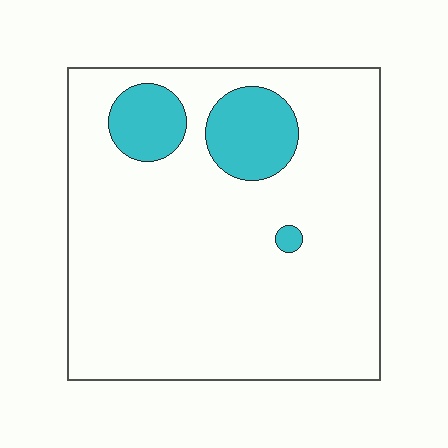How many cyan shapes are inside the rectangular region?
3.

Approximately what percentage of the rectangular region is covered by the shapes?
Approximately 15%.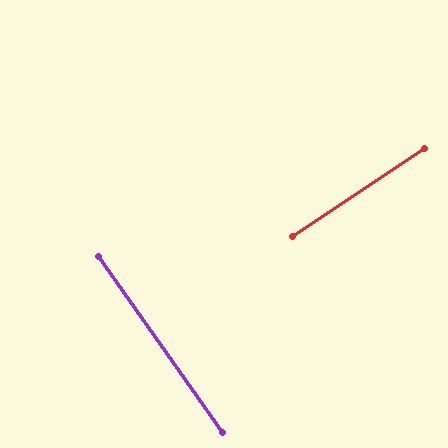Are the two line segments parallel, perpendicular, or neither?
Perpendicular — they meet at approximately 88°.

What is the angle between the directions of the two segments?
Approximately 88 degrees.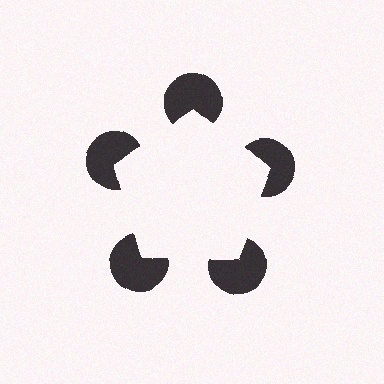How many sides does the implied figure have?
5 sides.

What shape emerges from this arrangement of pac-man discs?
An illusory pentagon — its edges are inferred from the aligned wedge cuts in the pac-man discs, not physically drawn.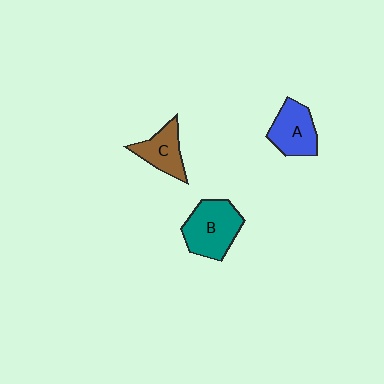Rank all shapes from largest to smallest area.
From largest to smallest: B (teal), A (blue), C (brown).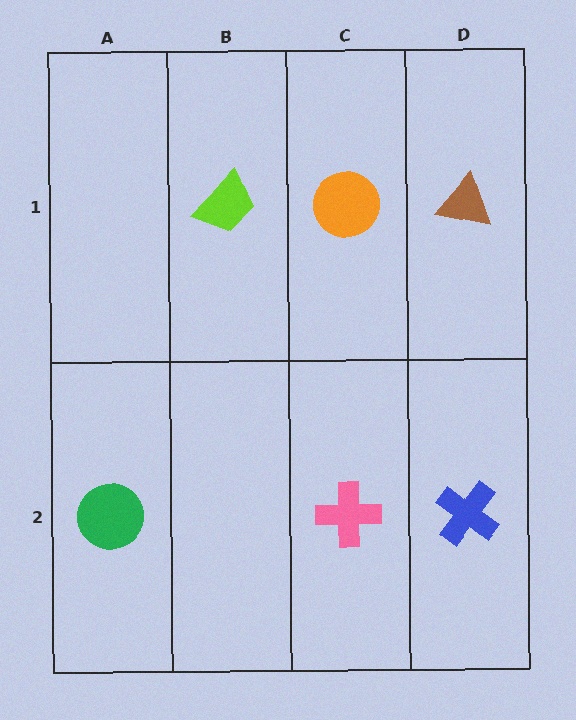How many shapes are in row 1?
3 shapes.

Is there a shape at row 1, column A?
No, that cell is empty.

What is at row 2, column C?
A pink cross.